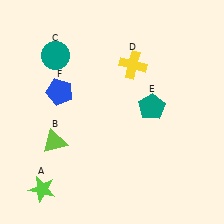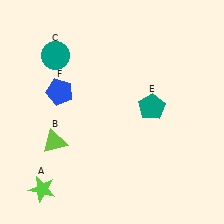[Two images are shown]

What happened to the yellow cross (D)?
The yellow cross (D) was removed in Image 2. It was in the top-right area of Image 1.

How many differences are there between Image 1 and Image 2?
There is 1 difference between the two images.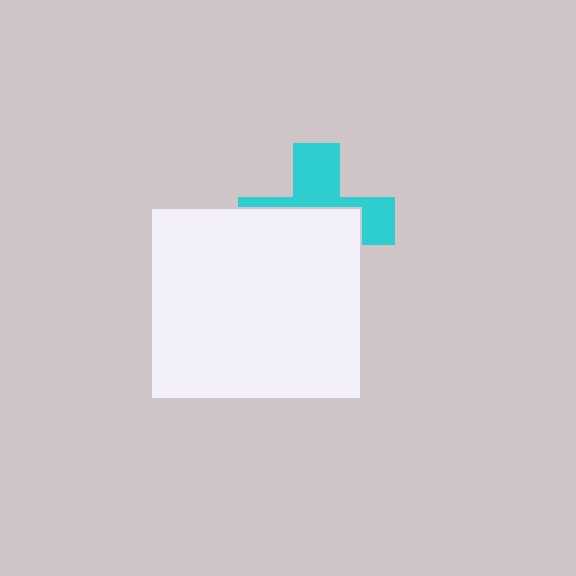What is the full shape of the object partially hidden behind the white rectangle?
The partially hidden object is a cyan cross.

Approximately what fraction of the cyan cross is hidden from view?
Roughly 57% of the cyan cross is hidden behind the white rectangle.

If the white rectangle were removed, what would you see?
You would see the complete cyan cross.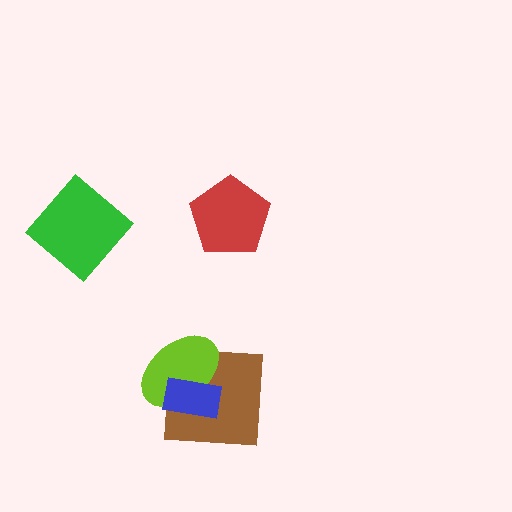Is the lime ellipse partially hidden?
Yes, it is partially covered by another shape.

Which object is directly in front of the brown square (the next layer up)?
The lime ellipse is directly in front of the brown square.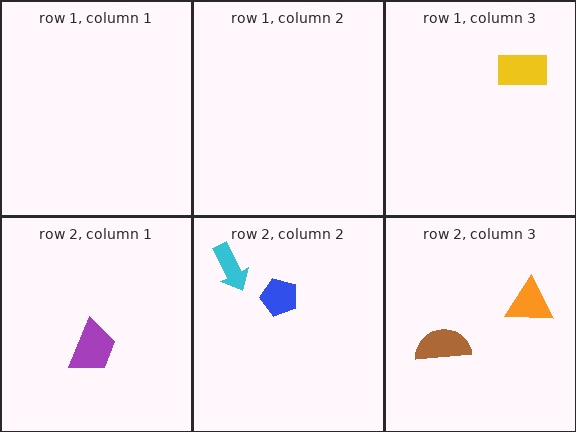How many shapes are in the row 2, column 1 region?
1.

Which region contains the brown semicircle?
The row 2, column 3 region.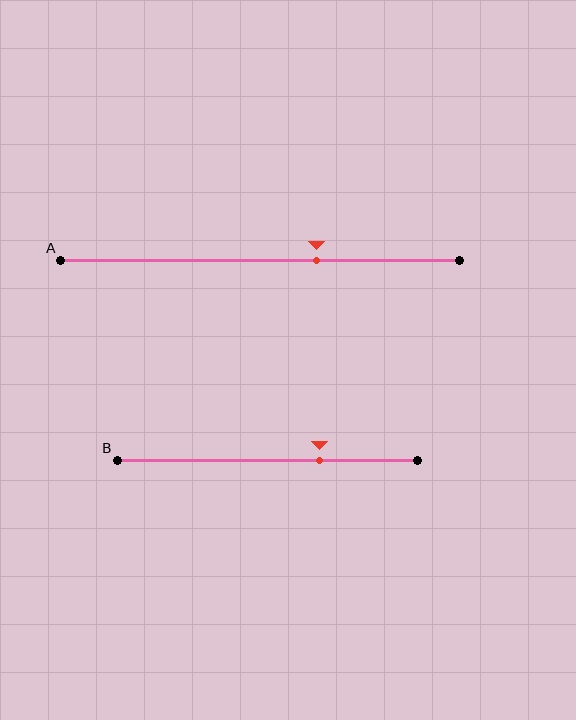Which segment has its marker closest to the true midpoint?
Segment A has its marker closest to the true midpoint.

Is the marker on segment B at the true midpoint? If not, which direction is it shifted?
No, the marker on segment B is shifted to the right by about 17% of the segment length.